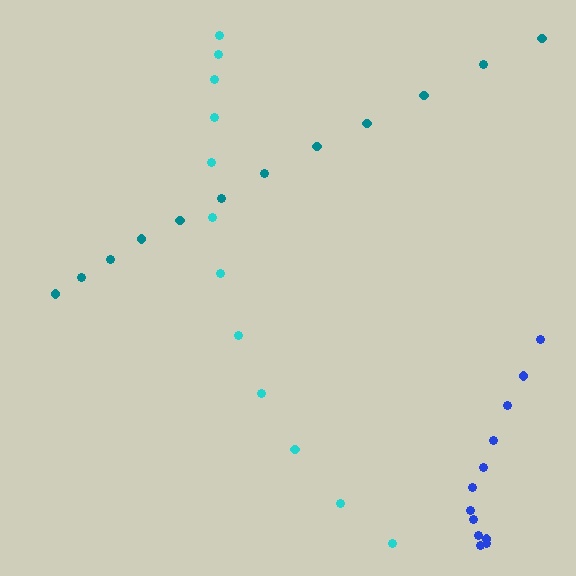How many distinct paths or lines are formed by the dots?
There are 3 distinct paths.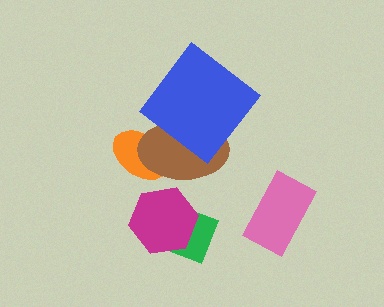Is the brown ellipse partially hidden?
Yes, it is partially covered by another shape.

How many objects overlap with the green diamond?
1 object overlaps with the green diamond.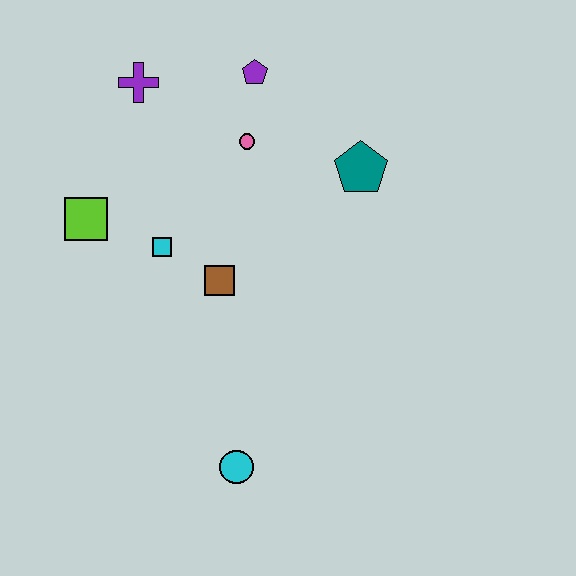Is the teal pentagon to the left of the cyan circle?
No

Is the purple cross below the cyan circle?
No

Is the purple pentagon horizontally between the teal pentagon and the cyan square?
Yes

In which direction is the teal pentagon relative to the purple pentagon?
The teal pentagon is to the right of the purple pentagon.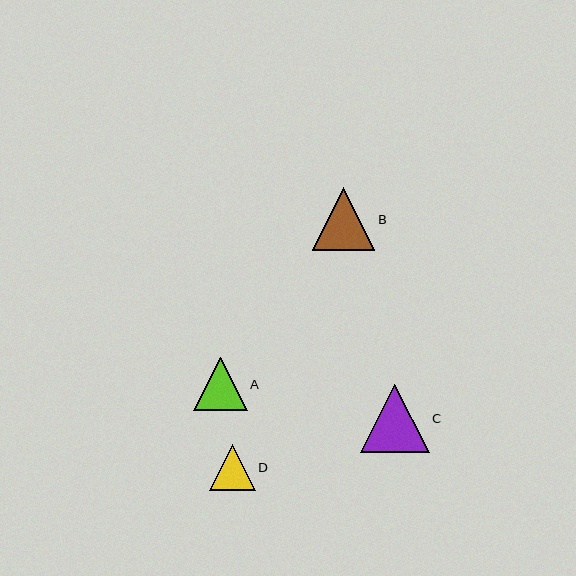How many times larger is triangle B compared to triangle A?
Triangle B is approximately 1.2 times the size of triangle A.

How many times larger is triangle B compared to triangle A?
Triangle B is approximately 1.2 times the size of triangle A.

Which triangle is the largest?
Triangle C is the largest with a size of approximately 69 pixels.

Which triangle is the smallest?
Triangle D is the smallest with a size of approximately 46 pixels.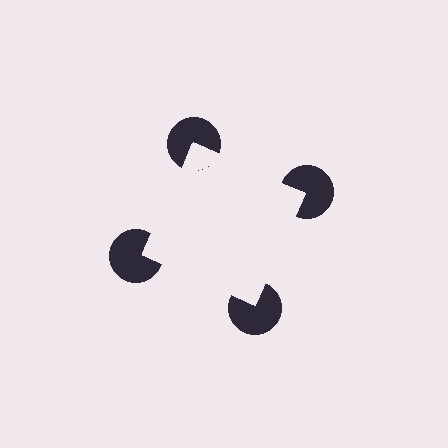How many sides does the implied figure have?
4 sides.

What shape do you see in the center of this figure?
An illusory square — its edges are inferred from the aligned wedge cuts in the pac-man discs, not physically drawn.